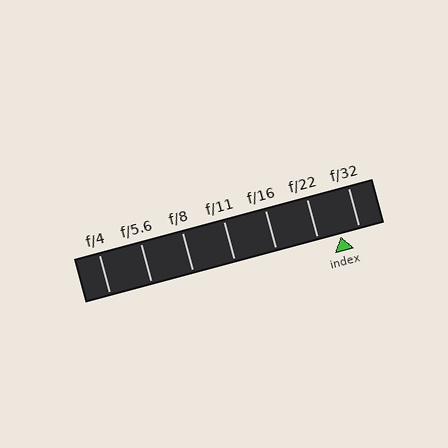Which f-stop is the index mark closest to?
The index mark is closest to f/32.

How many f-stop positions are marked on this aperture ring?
There are 7 f-stop positions marked.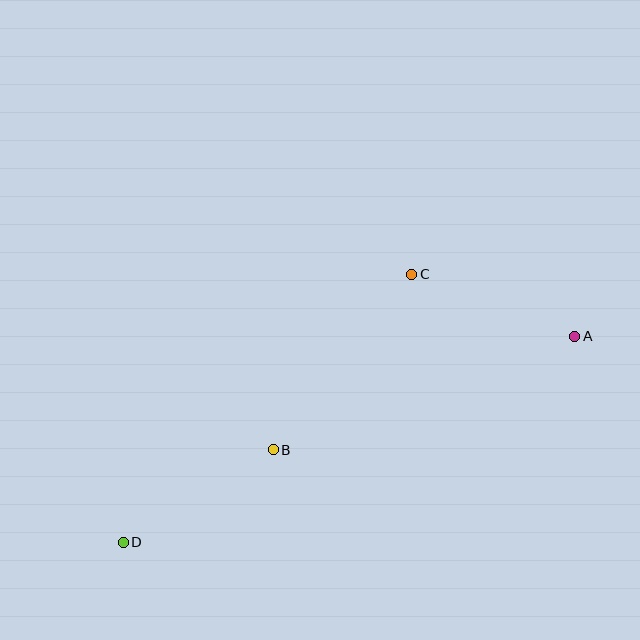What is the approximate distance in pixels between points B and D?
The distance between B and D is approximately 176 pixels.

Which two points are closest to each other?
Points A and C are closest to each other.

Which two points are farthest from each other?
Points A and D are farthest from each other.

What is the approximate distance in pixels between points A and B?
The distance between A and B is approximately 322 pixels.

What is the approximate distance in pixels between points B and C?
The distance between B and C is approximately 224 pixels.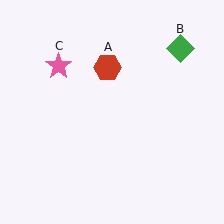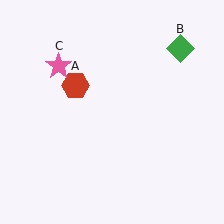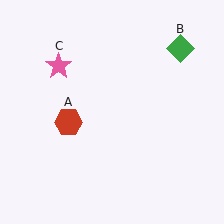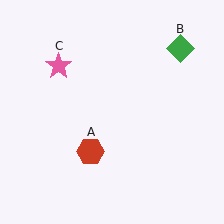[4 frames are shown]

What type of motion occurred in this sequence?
The red hexagon (object A) rotated counterclockwise around the center of the scene.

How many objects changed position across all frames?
1 object changed position: red hexagon (object A).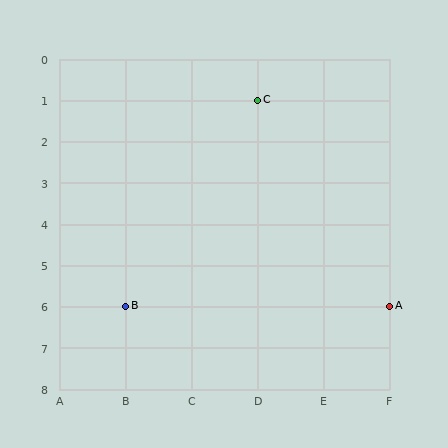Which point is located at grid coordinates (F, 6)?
Point A is at (F, 6).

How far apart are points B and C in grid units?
Points B and C are 2 columns and 5 rows apart (about 5.4 grid units diagonally).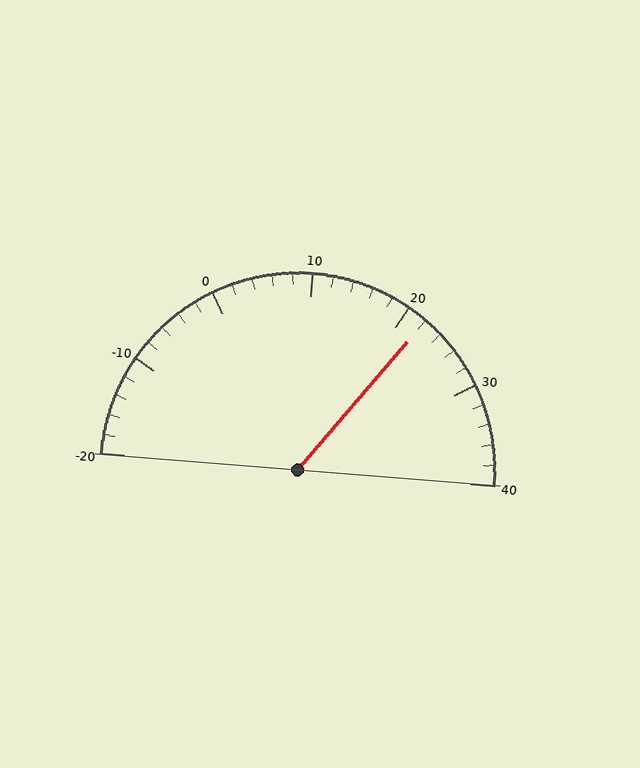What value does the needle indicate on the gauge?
The needle indicates approximately 22.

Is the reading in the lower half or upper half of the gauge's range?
The reading is in the upper half of the range (-20 to 40).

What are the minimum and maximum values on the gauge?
The gauge ranges from -20 to 40.